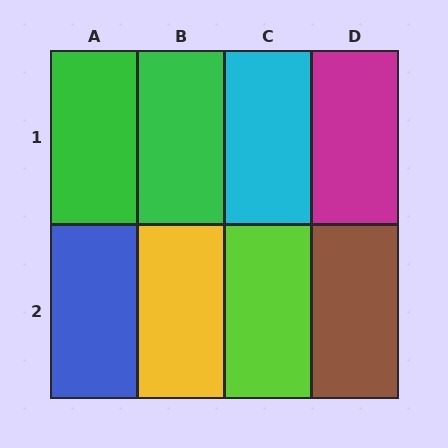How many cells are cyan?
1 cell is cyan.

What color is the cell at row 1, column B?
Green.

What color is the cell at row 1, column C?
Cyan.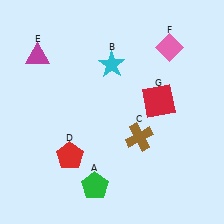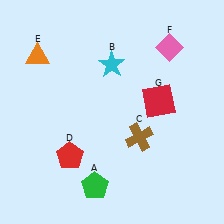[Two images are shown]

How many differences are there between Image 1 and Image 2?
There is 1 difference between the two images.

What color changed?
The triangle (E) changed from magenta in Image 1 to orange in Image 2.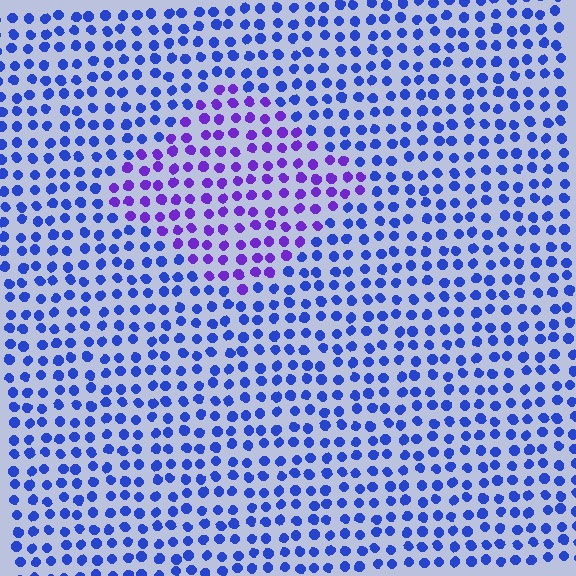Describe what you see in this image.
The image is filled with small blue elements in a uniform arrangement. A diamond-shaped region is visible where the elements are tinted to a slightly different hue, forming a subtle color boundary.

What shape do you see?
I see a diamond.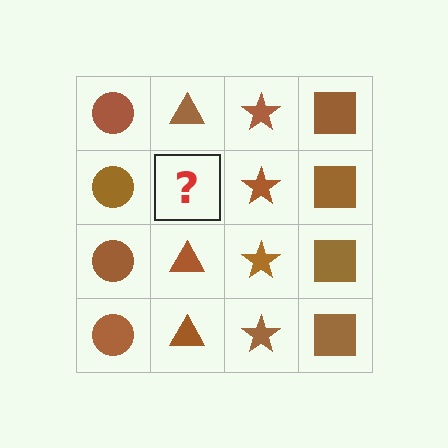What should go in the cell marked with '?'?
The missing cell should contain a brown triangle.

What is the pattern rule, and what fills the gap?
The rule is that each column has a consistent shape. The gap should be filled with a brown triangle.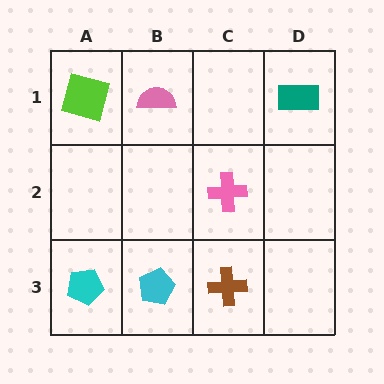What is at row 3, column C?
A brown cross.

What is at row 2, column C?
A pink cross.